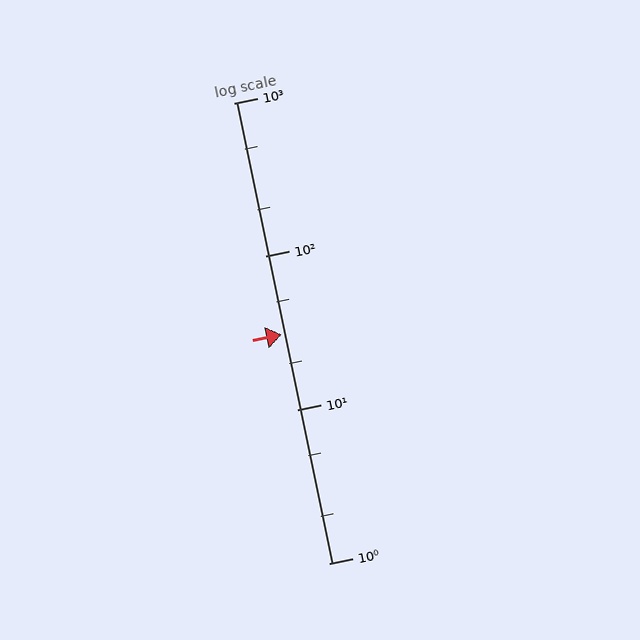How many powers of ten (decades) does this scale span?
The scale spans 3 decades, from 1 to 1000.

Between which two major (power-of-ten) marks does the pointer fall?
The pointer is between 10 and 100.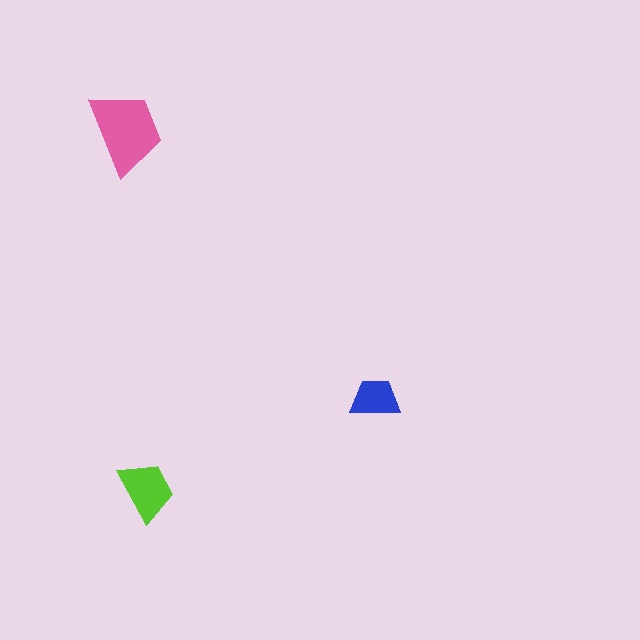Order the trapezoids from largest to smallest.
the pink one, the lime one, the blue one.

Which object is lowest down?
The lime trapezoid is bottommost.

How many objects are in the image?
There are 3 objects in the image.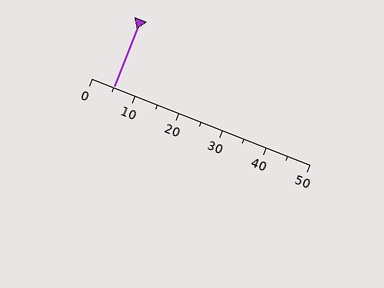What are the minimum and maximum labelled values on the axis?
The axis runs from 0 to 50.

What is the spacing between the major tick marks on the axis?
The major ticks are spaced 10 apart.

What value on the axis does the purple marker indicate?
The marker indicates approximately 5.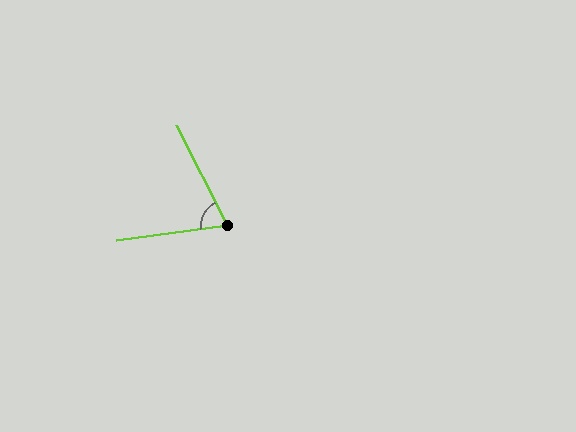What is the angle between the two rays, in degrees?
Approximately 70 degrees.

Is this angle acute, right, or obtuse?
It is acute.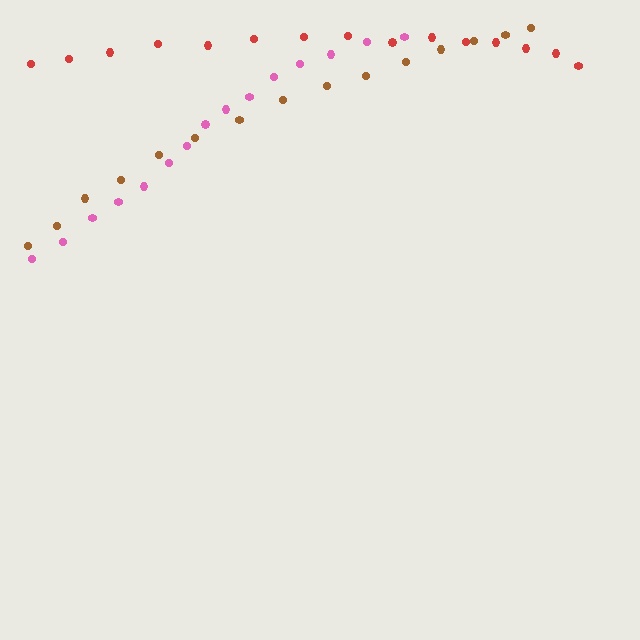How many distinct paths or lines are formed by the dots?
There are 3 distinct paths.